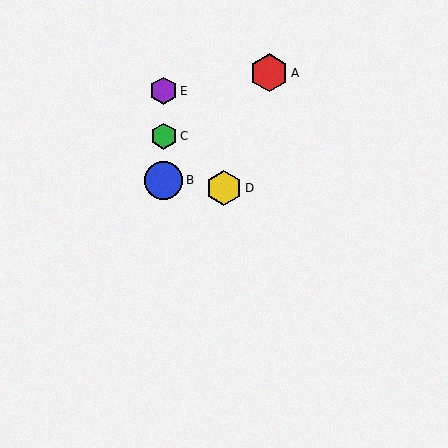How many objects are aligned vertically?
3 objects (B, C, E) are aligned vertically.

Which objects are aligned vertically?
Objects B, C, E are aligned vertically.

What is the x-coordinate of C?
Object C is at x≈164.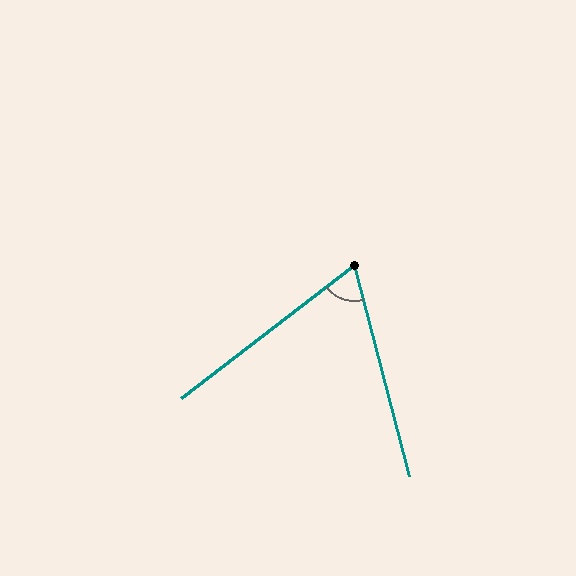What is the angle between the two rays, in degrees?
Approximately 67 degrees.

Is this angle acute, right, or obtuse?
It is acute.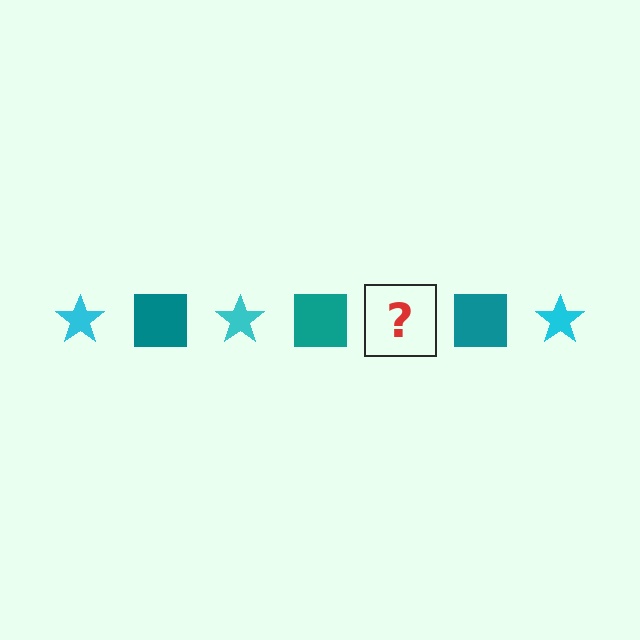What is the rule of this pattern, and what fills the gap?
The rule is that the pattern alternates between cyan star and teal square. The gap should be filled with a cyan star.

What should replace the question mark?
The question mark should be replaced with a cyan star.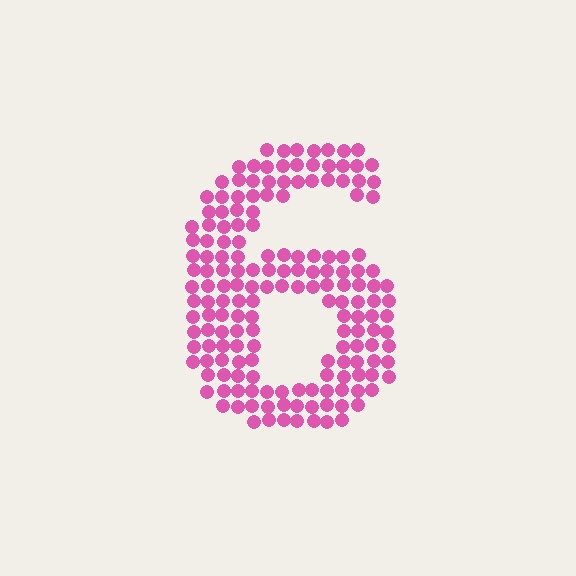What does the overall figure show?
The overall figure shows the digit 6.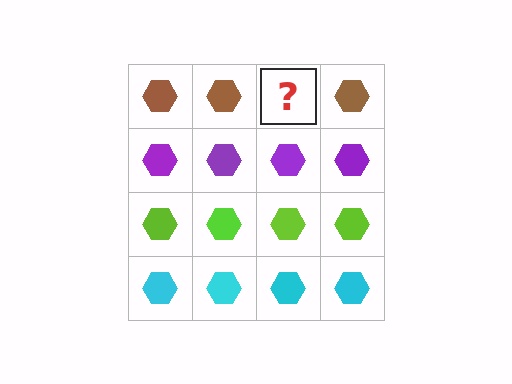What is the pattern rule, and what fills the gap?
The rule is that each row has a consistent color. The gap should be filled with a brown hexagon.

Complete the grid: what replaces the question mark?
The question mark should be replaced with a brown hexagon.